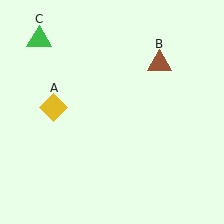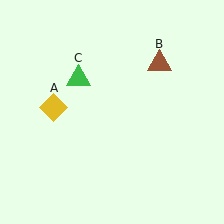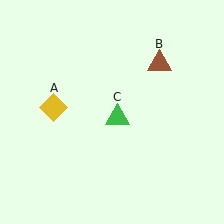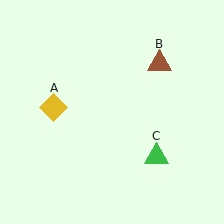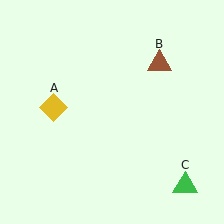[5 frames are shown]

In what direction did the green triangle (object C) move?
The green triangle (object C) moved down and to the right.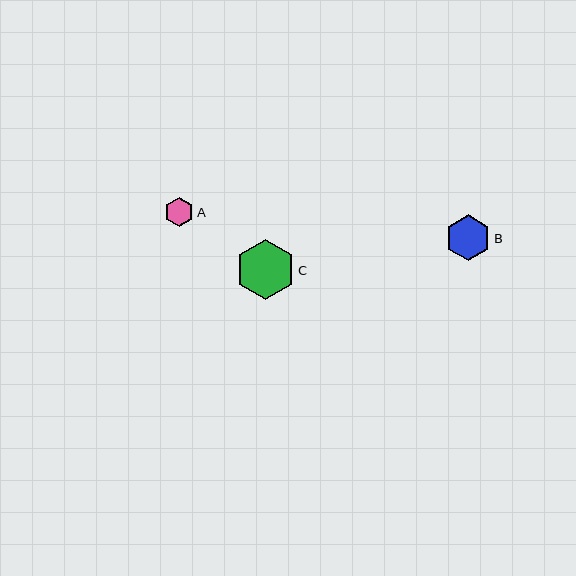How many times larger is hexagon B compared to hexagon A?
Hexagon B is approximately 1.5 times the size of hexagon A.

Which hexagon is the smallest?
Hexagon A is the smallest with a size of approximately 30 pixels.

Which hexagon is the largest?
Hexagon C is the largest with a size of approximately 60 pixels.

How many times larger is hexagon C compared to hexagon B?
Hexagon C is approximately 1.3 times the size of hexagon B.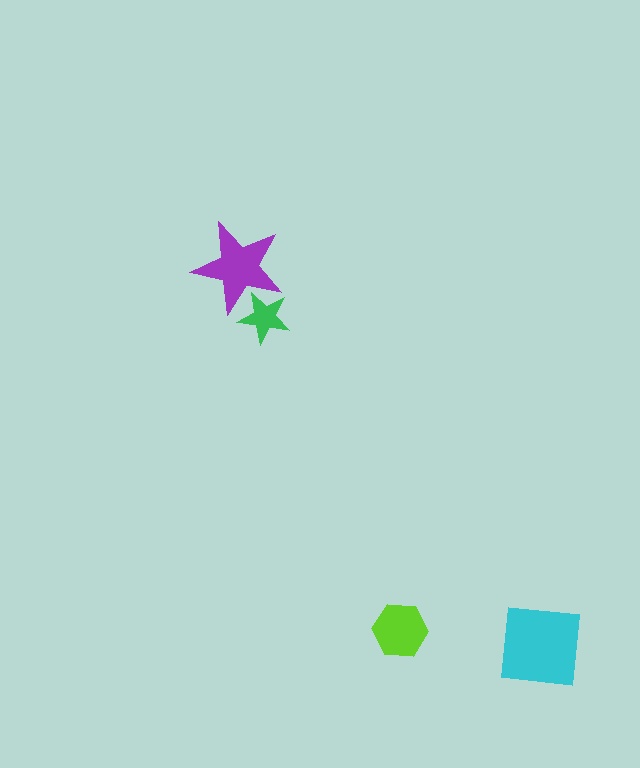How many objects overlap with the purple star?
1 object overlaps with the purple star.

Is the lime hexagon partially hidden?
No, no other shape covers it.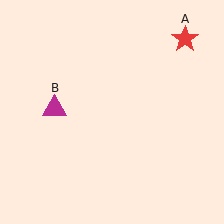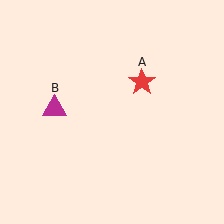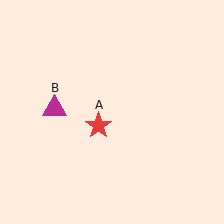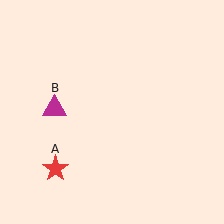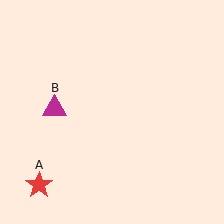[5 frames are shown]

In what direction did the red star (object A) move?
The red star (object A) moved down and to the left.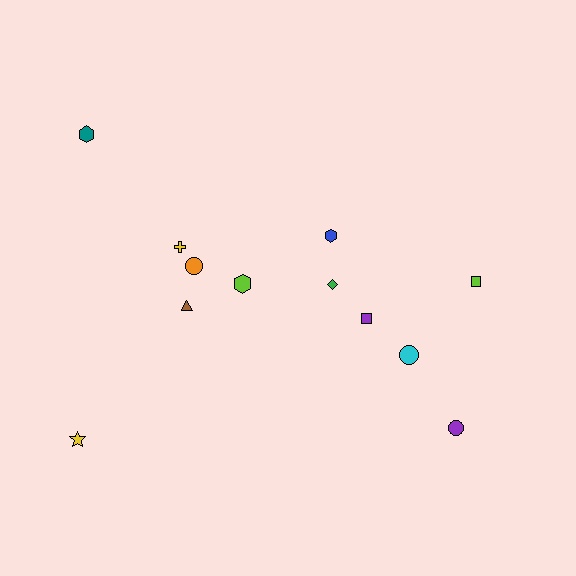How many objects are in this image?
There are 12 objects.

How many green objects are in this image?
There is 1 green object.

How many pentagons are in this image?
There are no pentagons.